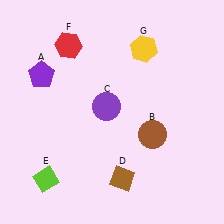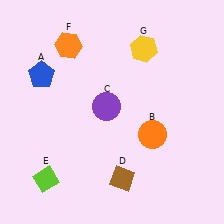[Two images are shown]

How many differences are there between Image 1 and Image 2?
There are 3 differences between the two images.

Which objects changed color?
A changed from purple to blue. B changed from brown to orange. F changed from red to orange.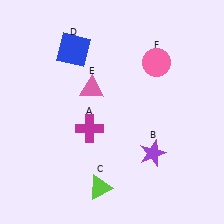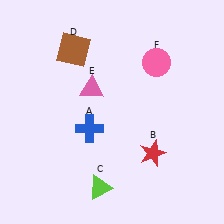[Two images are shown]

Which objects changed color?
A changed from magenta to blue. B changed from purple to red. D changed from blue to brown.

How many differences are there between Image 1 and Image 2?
There are 3 differences between the two images.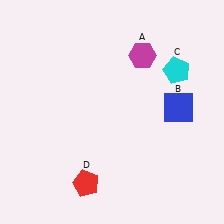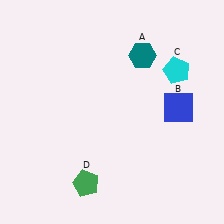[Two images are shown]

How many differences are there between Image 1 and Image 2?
There are 2 differences between the two images.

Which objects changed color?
A changed from magenta to teal. D changed from red to green.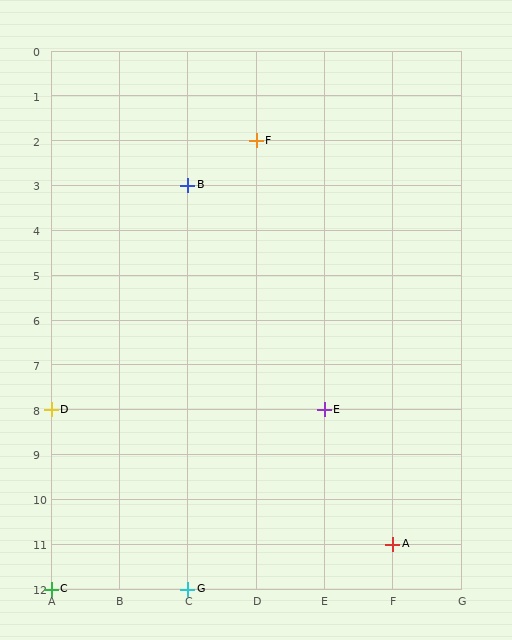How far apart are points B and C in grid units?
Points B and C are 2 columns and 9 rows apart (about 9.2 grid units diagonally).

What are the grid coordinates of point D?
Point D is at grid coordinates (A, 8).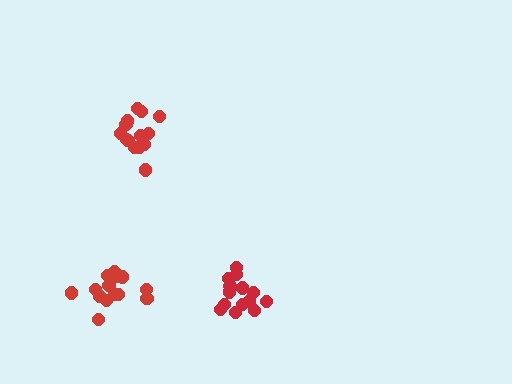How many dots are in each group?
Group 1: 14 dots, Group 2: 14 dots, Group 3: 14 dots (42 total).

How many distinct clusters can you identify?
There are 3 distinct clusters.